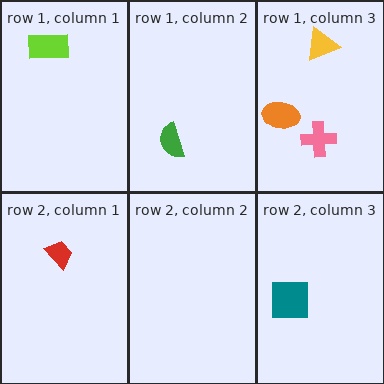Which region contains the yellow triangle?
The row 1, column 3 region.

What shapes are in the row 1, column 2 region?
The green semicircle.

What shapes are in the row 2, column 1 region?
The red trapezoid.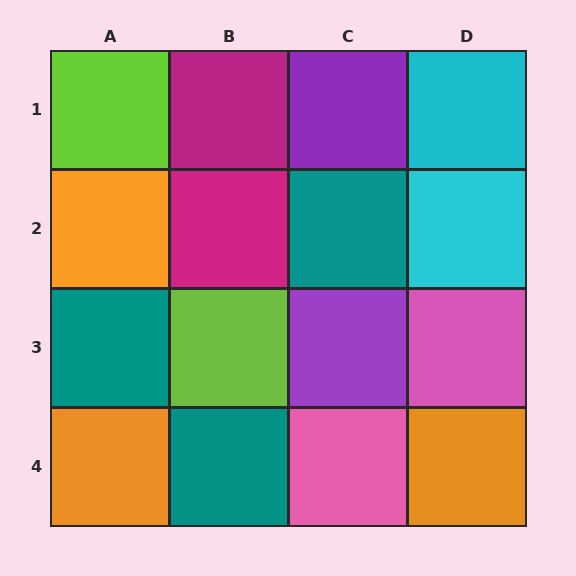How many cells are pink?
2 cells are pink.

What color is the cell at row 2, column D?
Cyan.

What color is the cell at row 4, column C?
Pink.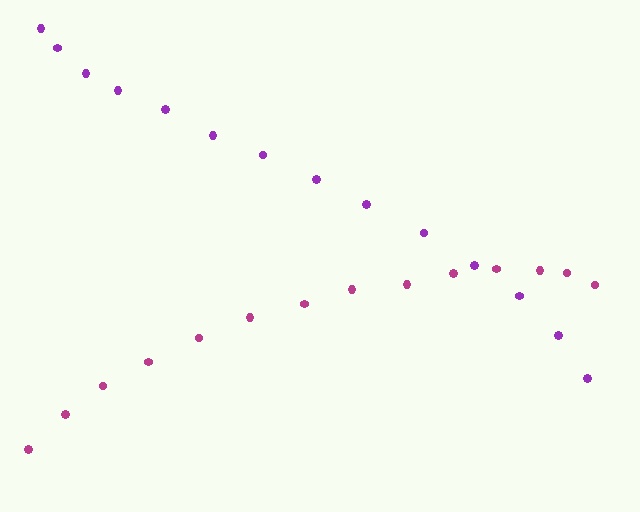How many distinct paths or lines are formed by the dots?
There are 2 distinct paths.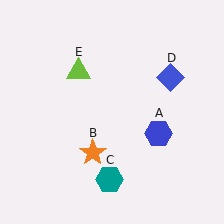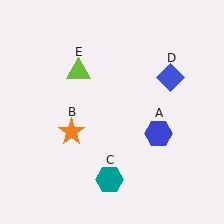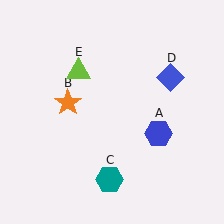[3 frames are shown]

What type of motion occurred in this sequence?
The orange star (object B) rotated clockwise around the center of the scene.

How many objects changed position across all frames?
1 object changed position: orange star (object B).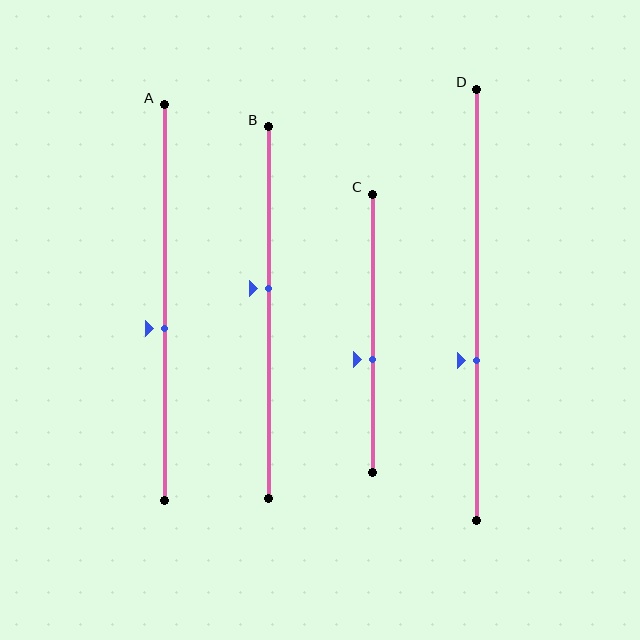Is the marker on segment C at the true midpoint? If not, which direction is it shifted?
No, the marker on segment C is shifted downward by about 9% of the segment length.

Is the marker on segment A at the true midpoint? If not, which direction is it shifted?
No, the marker on segment A is shifted downward by about 7% of the segment length.